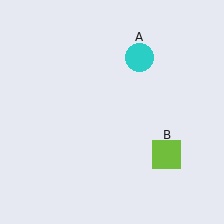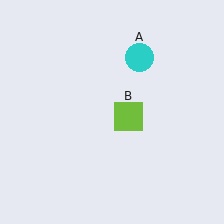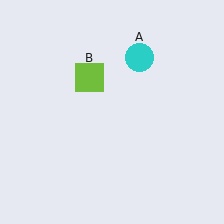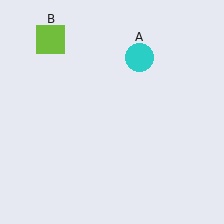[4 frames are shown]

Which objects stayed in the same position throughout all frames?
Cyan circle (object A) remained stationary.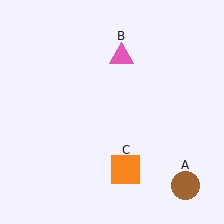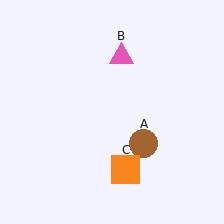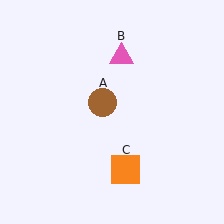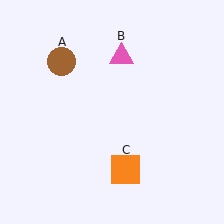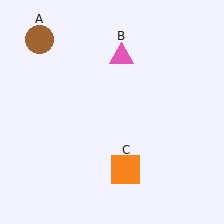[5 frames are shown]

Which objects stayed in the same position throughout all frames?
Pink triangle (object B) and orange square (object C) remained stationary.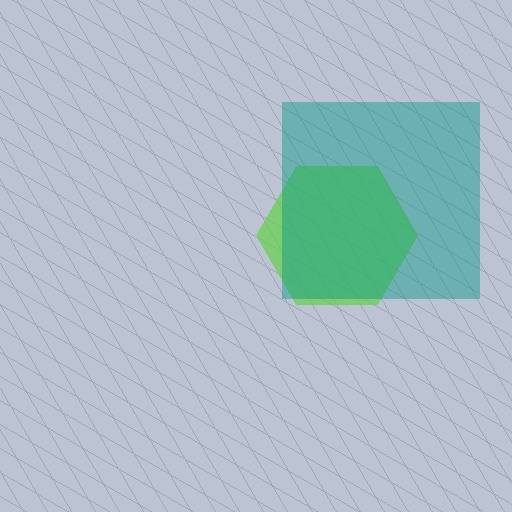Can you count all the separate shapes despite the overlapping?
Yes, there are 2 separate shapes.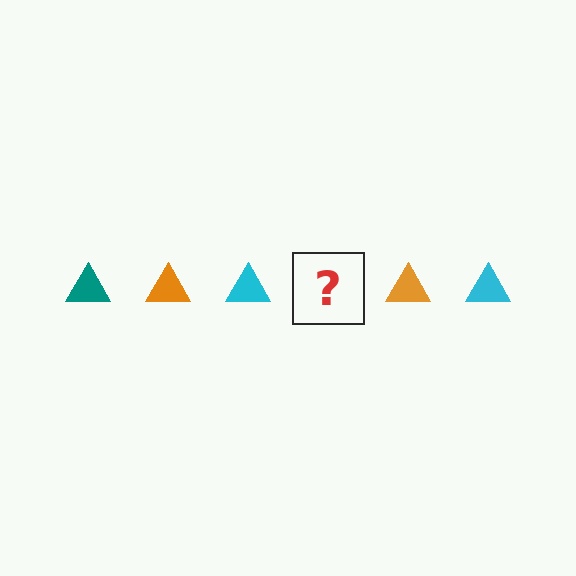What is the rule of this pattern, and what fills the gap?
The rule is that the pattern cycles through teal, orange, cyan triangles. The gap should be filled with a teal triangle.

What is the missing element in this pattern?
The missing element is a teal triangle.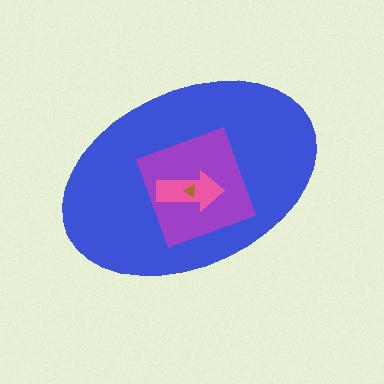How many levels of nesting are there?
4.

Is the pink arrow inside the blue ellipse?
Yes.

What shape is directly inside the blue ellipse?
The purple square.